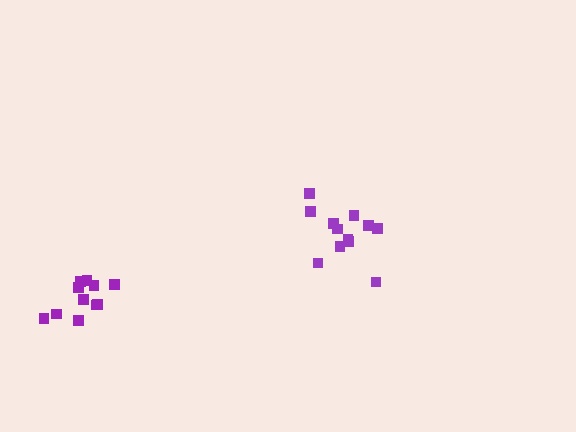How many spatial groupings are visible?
There are 2 spatial groupings.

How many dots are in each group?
Group 1: 11 dots, Group 2: 12 dots (23 total).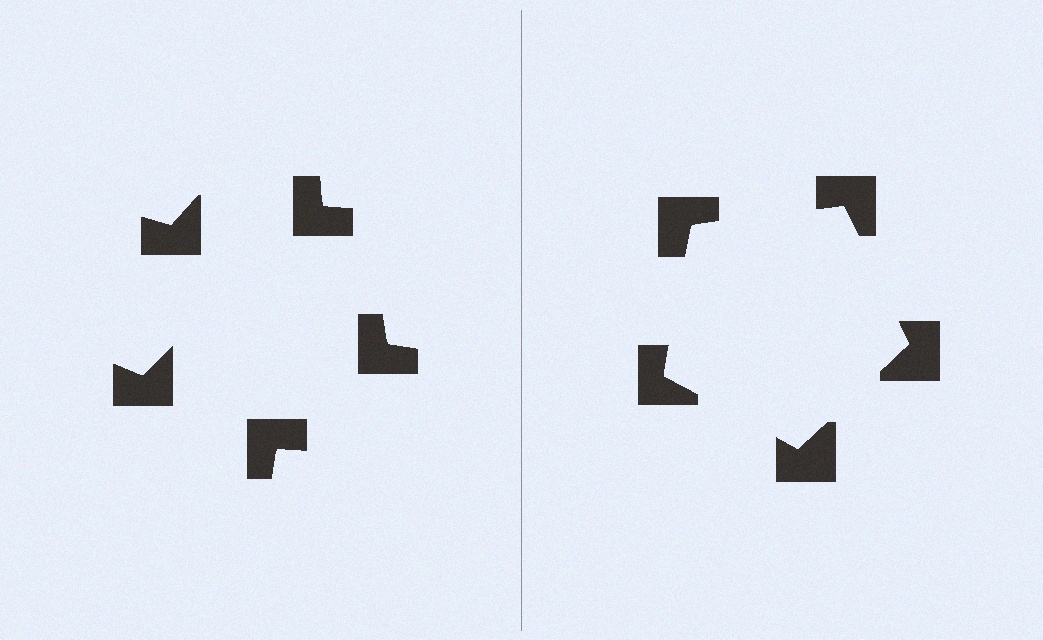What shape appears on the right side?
An illusory pentagon.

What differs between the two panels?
The notched squares are positioned identically on both sides; only the wedge orientations differ. On the right they align to a pentagon; on the left they are misaligned.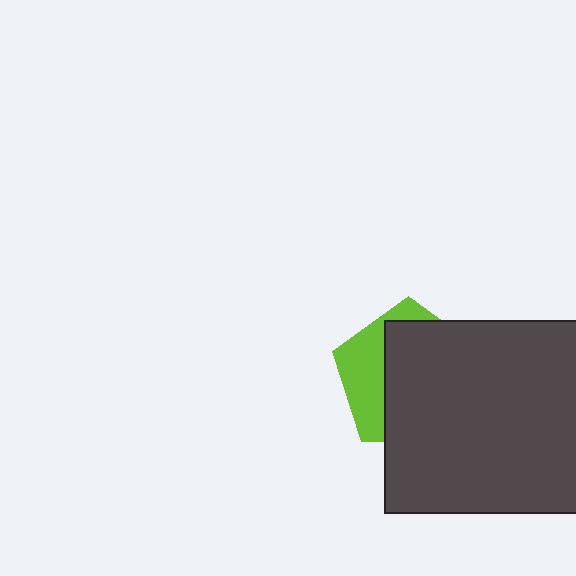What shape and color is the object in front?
The object in front is a dark gray square.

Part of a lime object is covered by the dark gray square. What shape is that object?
It is a pentagon.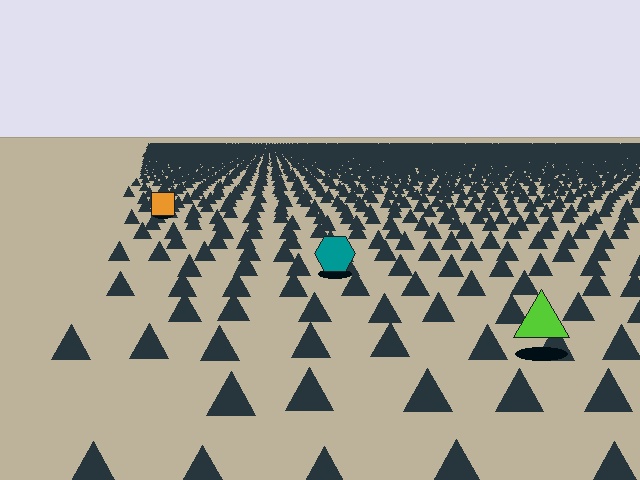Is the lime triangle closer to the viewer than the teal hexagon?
Yes. The lime triangle is closer — you can tell from the texture gradient: the ground texture is coarser near it.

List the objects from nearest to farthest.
From nearest to farthest: the lime triangle, the teal hexagon, the orange square.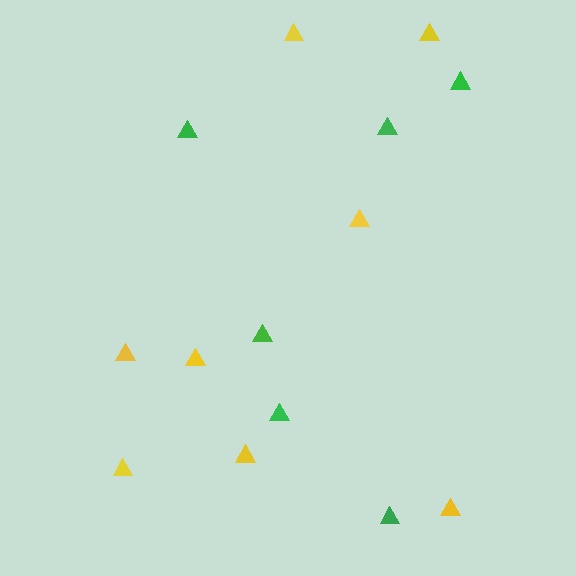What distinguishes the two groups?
There are 2 groups: one group of yellow triangles (8) and one group of green triangles (6).